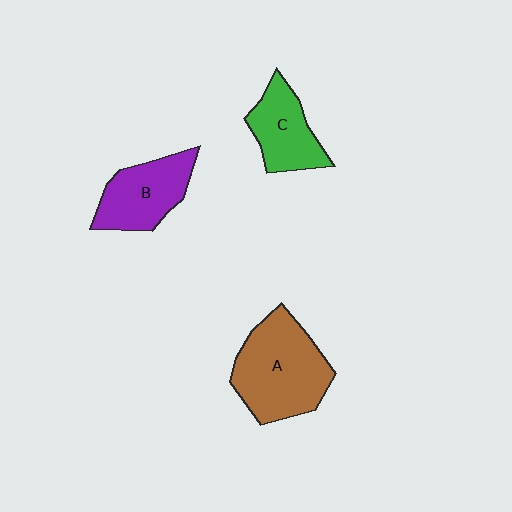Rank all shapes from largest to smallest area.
From largest to smallest: A (brown), B (purple), C (green).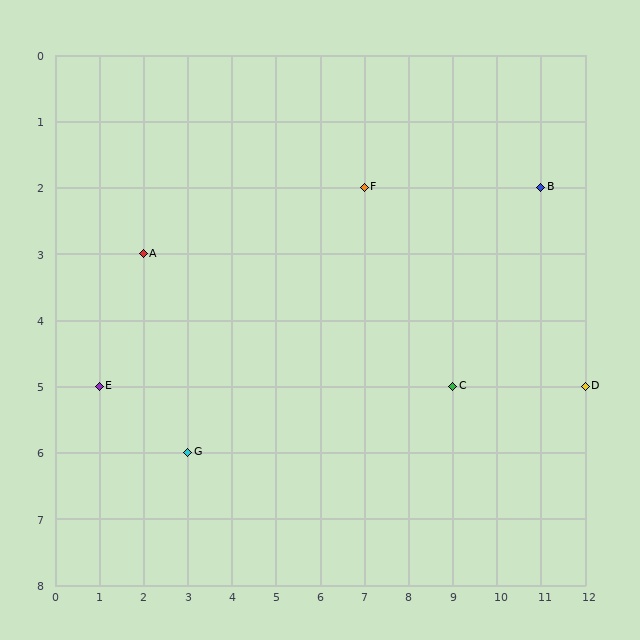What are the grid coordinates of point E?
Point E is at grid coordinates (1, 5).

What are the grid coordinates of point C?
Point C is at grid coordinates (9, 5).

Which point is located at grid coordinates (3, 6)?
Point G is at (3, 6).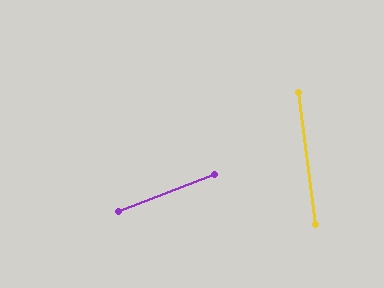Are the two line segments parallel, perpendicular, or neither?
Neither parallel nor perpendicular — they differ by about 76°.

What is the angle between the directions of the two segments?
Approximately 76 degrees.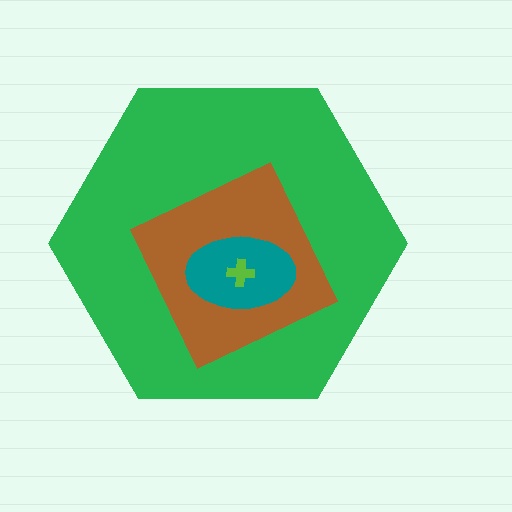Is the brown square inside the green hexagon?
Yes.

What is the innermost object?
The lime cross.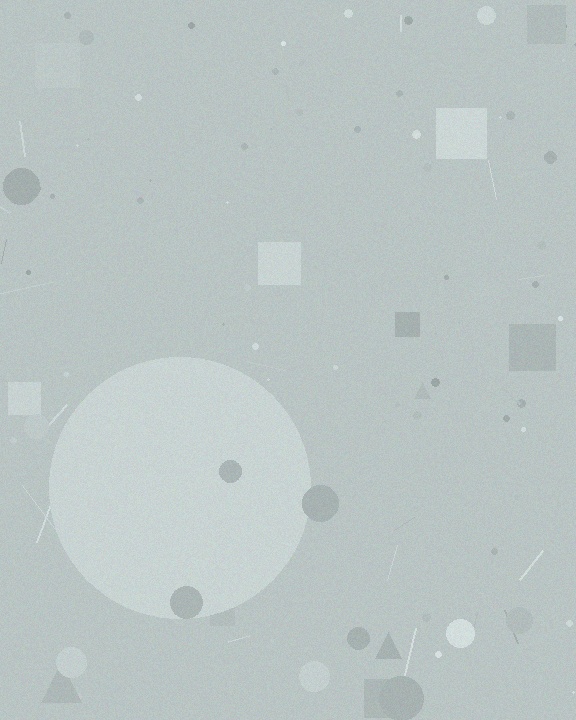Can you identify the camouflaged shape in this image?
The camouflaged shape is a circle.